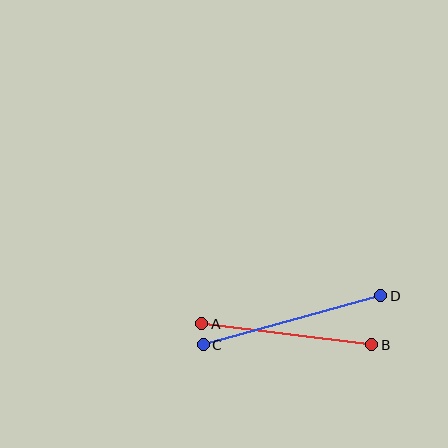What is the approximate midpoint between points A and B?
The midpoint is at approximately (287, 334) pixels.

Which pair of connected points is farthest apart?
Points C and D are farthest apart.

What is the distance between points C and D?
The distance is approximately 184 pixels.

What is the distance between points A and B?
The distance is approximately 171 pixels.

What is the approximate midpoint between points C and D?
The midpoint is at approximately (292, 320) pixels.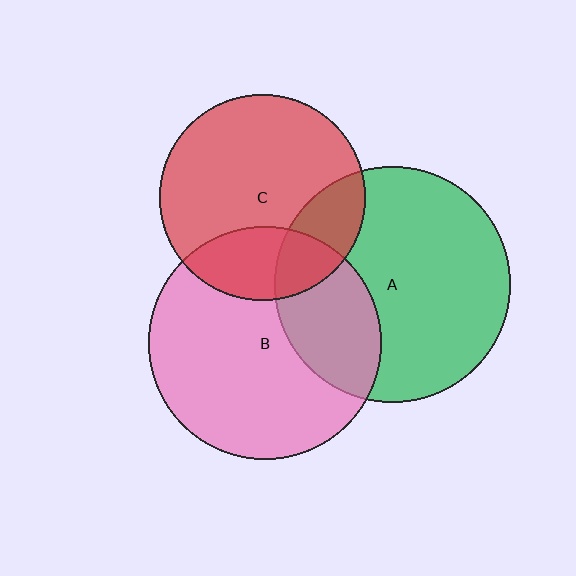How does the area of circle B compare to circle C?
Approximately 1.3 times.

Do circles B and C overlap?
Yes.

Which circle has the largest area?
Circle A (green).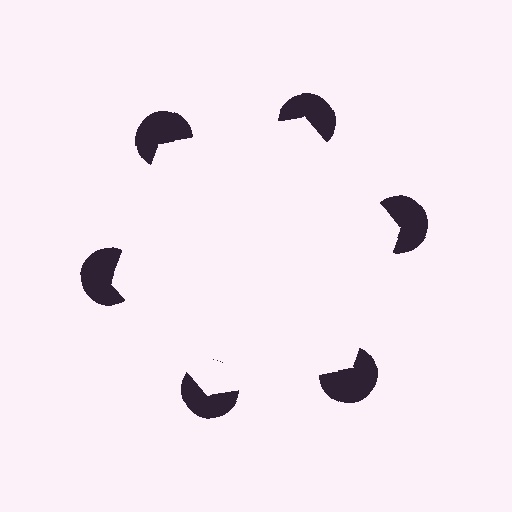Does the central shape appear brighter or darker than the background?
It typically appears slightly brighter than the background, even though no actual brightness change is drawn.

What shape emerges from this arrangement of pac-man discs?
An illusory hexagon — its edges are inferred from the aligned wedge cuts in the pac-man discs, not physically drawn.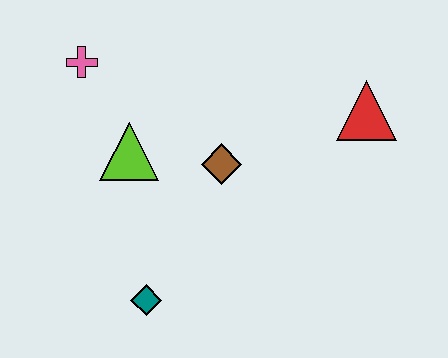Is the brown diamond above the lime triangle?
No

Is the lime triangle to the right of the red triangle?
No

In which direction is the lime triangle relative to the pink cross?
The lime triangle is below the pink cross.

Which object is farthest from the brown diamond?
The pink cross is farthest from the brown diamond.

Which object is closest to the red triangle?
The brown diamond is closest to the red triangle.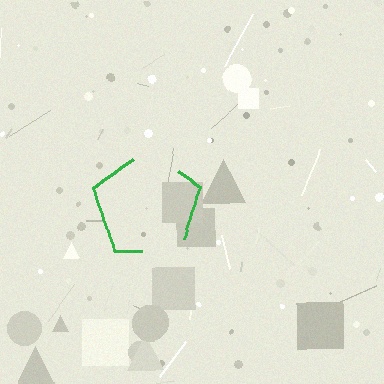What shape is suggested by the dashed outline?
The dashed outline suggests a pentagon.